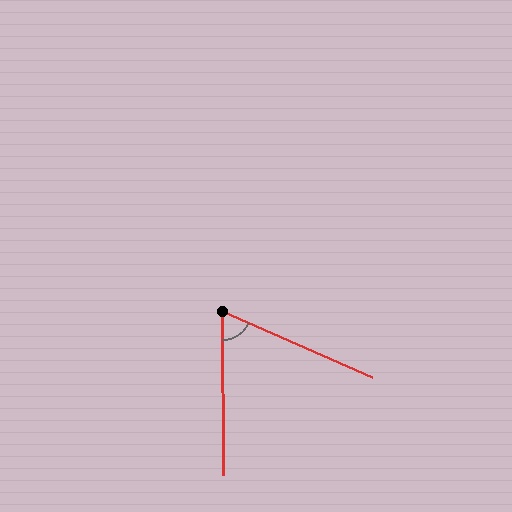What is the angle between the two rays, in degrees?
Approximately 66 degrees.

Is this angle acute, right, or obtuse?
It is acute.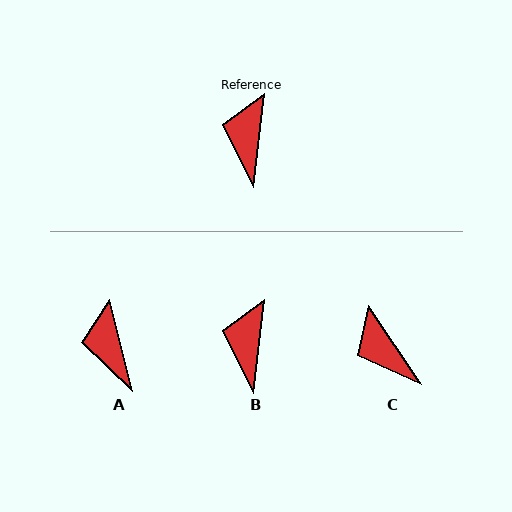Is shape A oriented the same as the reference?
No, it is off by about 20 degrees.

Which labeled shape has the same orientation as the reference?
B.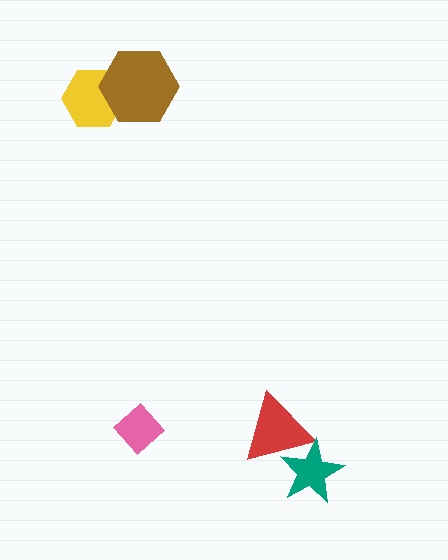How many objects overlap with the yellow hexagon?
1 object overlaps with the yellow hexagon.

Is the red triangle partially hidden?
Yes, it is partially covered by another shape.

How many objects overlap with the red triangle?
1 object overlaps with the red triangle.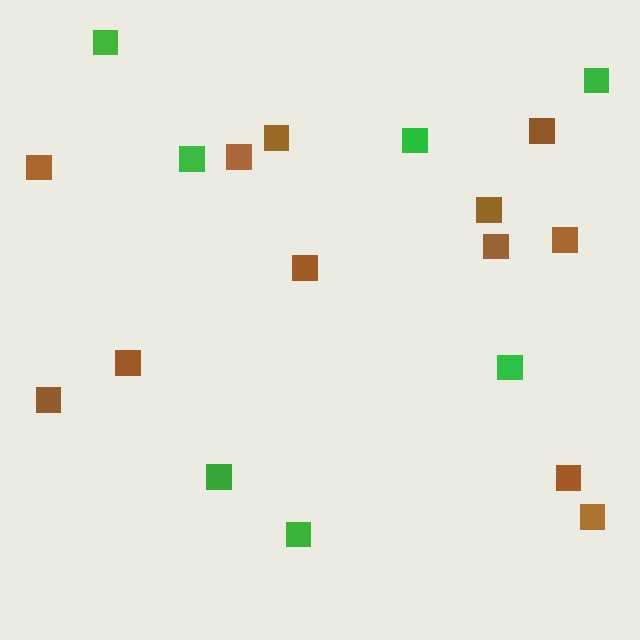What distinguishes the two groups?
There are 2 groups: one group of brown squares (12) and one group of green squares (7).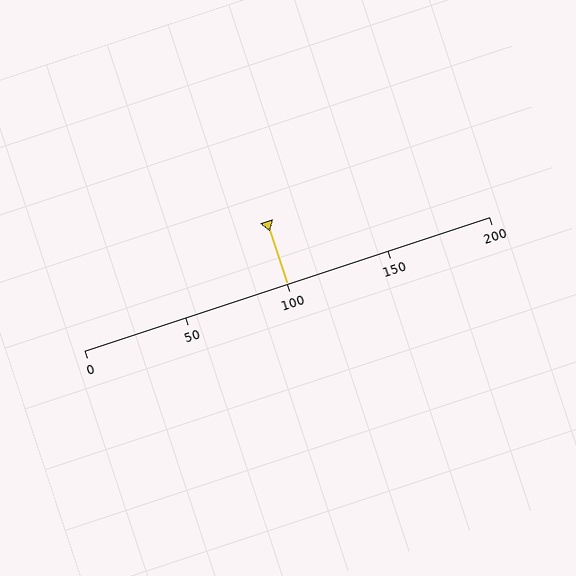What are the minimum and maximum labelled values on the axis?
The axis runs from 0 to 200.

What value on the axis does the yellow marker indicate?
The marker indicates approximately 100.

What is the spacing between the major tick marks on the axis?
The major ticks are spaced 50 apart.